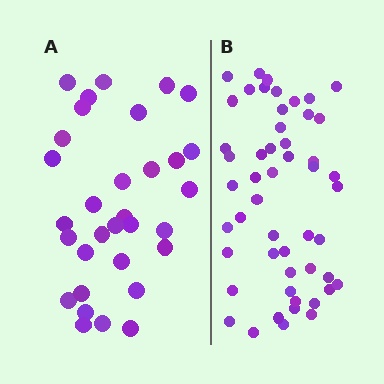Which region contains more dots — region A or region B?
Region B (the right region) has more dots.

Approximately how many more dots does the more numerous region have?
Region B has approximately 20 more dots than region A.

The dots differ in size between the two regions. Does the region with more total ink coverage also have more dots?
No. Region A has more total ink coverage because its dots are larger, but region B actually contains more individual dots. Total area can be misleading — the number of items is what matters here.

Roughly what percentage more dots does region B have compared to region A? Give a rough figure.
About 60% more.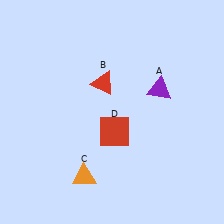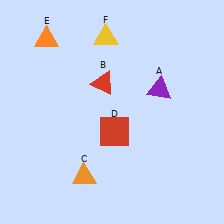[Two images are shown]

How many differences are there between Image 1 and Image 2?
There are 2 differences between the two images.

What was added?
An orange triangle (E), a yellow triangle (F) were added in Image 2.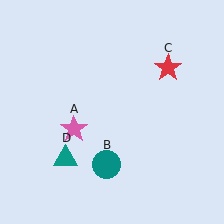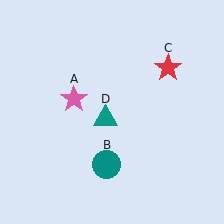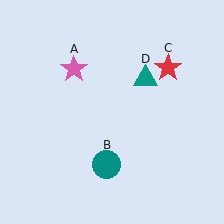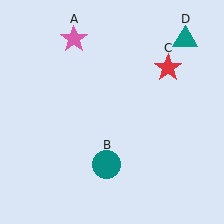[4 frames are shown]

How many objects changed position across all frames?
2 objects changed position: pink star (object A), teal triangle (object D).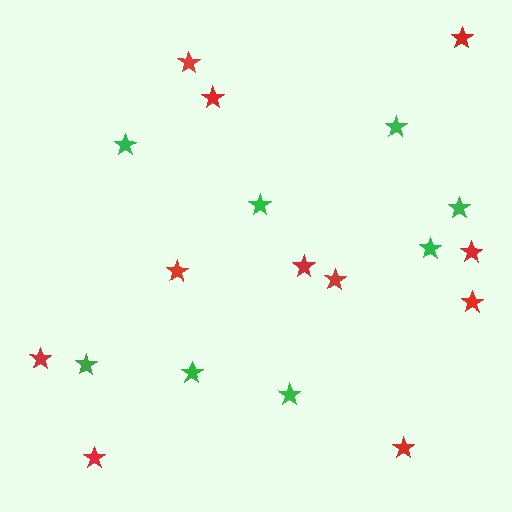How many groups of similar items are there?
There are 2 groups: one group of green stars (8) and one group of red stars (11).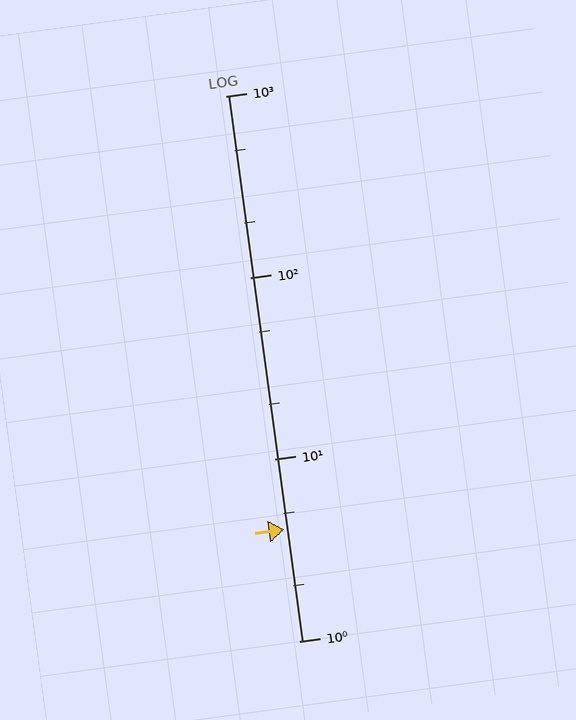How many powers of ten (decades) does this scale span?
The scale spans 3 decades, from 1 to 1000.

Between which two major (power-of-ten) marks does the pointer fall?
The pointer is between 1 and 10.